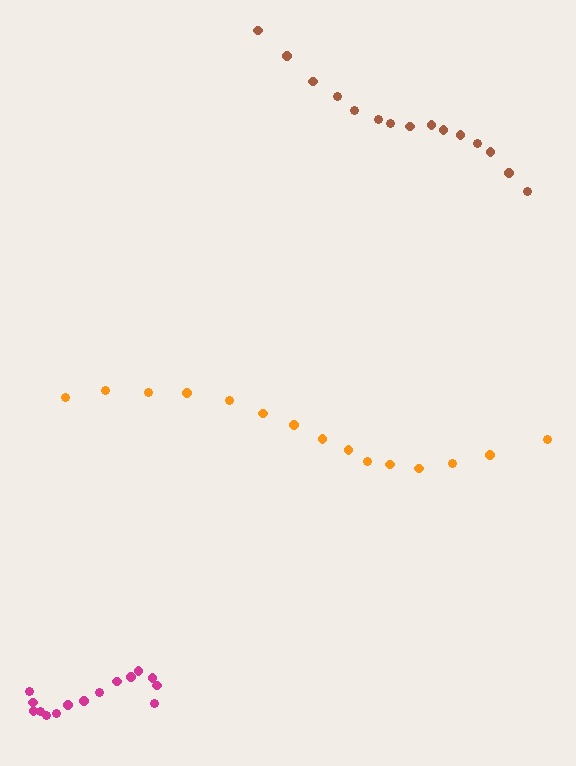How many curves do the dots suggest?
There are 3 distinct paths.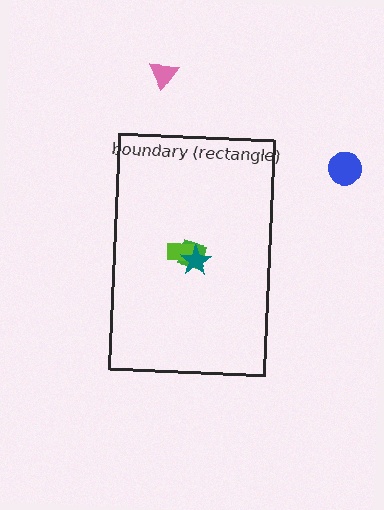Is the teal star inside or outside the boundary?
Inside.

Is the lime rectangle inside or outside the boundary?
Inside.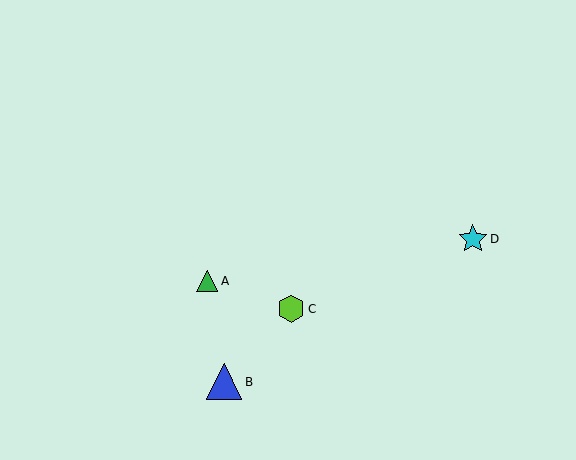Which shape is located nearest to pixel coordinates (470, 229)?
The cyan star (labeled D) at (473, 239) is nearest to that location.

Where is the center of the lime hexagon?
The center of the lime hexagon is at (291, 309).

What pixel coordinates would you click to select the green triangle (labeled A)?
Click at (207, 281) to select the green triangle A.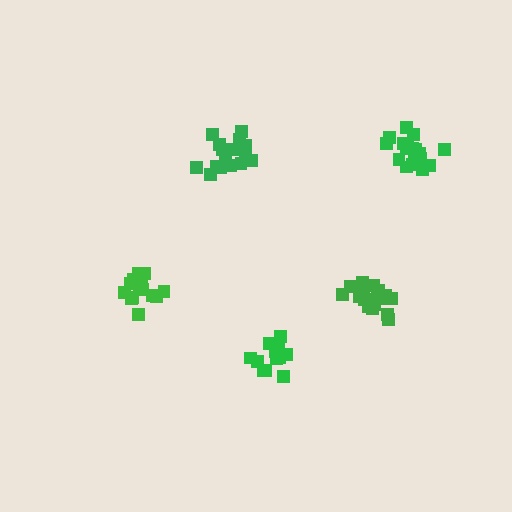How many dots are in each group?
Group 1: 17 dots, Group 2: 16 dots, Group 3: 17 dots, Group 4: 18 dots, Group 5: 13 dots (81 total).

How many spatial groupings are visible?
There are 5 spatial groupings.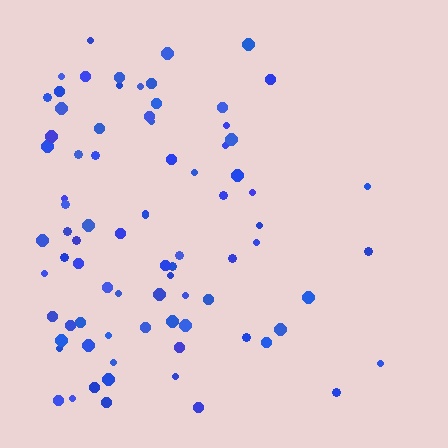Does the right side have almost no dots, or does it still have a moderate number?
Still a moderate number, just noticeably fewer than the left.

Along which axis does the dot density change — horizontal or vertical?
Horizontal.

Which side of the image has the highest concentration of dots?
The left.